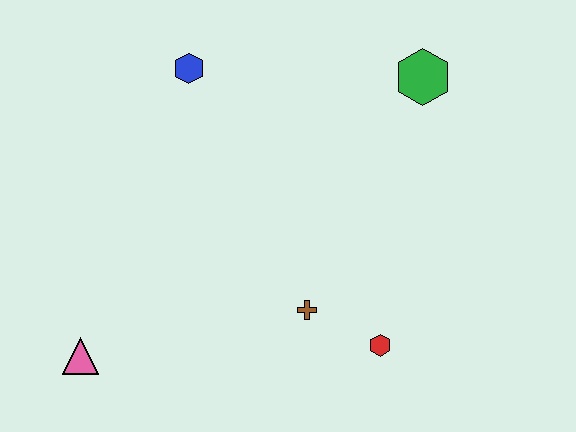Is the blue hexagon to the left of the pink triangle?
No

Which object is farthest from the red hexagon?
The blue hexagon is farthest from the red hexagon.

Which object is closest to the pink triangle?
The brown cross is closest to the pink triangle.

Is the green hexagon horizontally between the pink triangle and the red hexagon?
No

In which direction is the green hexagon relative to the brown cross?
The green hexagon is above the brown cross.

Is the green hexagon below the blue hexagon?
Yes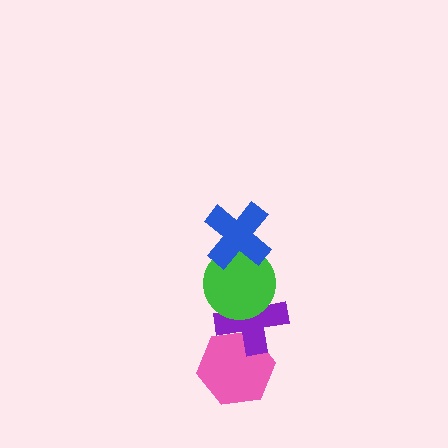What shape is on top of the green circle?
The blue cross is on top of the green circle.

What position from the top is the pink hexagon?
The pink hexagon is 4th from the top.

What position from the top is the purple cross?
The purple cross is 3rd from the top.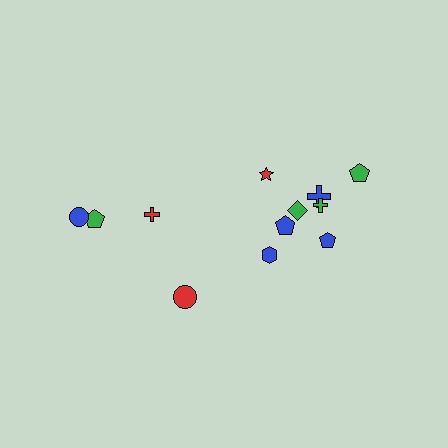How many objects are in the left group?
There are 4 objects.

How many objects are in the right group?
There are 8 objects.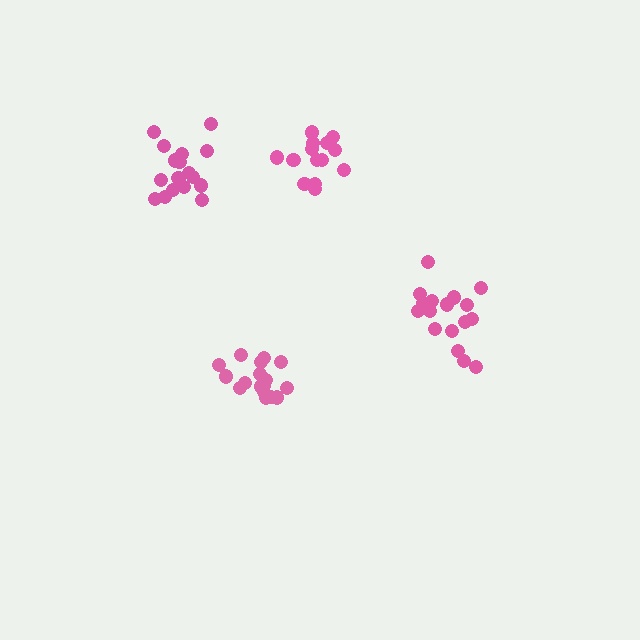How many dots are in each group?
Group 1: 17 dots, Group 2: 17 dots, Group 3: 17 dots, Group 4: 15 dots (66 total).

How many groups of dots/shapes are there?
There are 4 groups.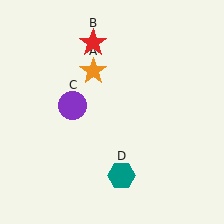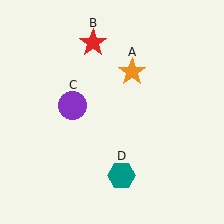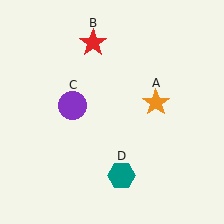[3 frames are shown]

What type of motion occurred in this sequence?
The orange star (object A) rotated clockwise around the center of the scene.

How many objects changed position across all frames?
1 object changed position: orange star (object A).